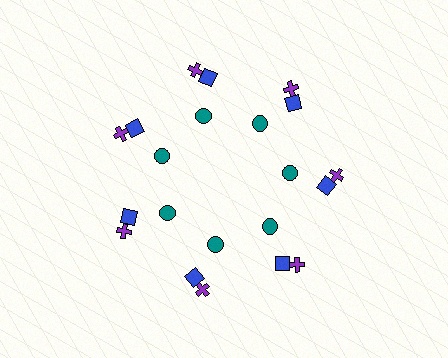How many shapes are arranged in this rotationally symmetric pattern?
There are 21 shapes, arranged in 7 groups of 3.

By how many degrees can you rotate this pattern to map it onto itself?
The pattern maps onto itself every 51 degrees of rotation.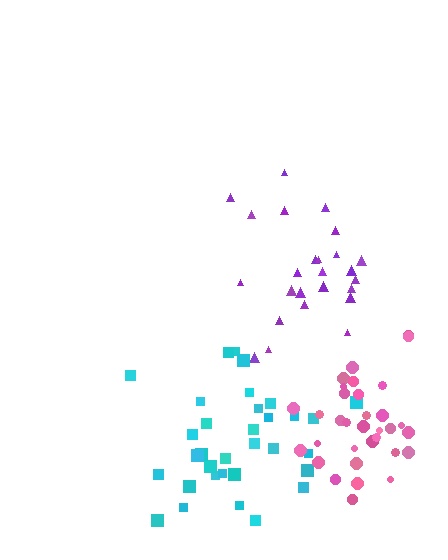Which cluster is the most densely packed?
Pink.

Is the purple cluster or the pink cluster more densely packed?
Pink.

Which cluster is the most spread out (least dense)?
Cyan.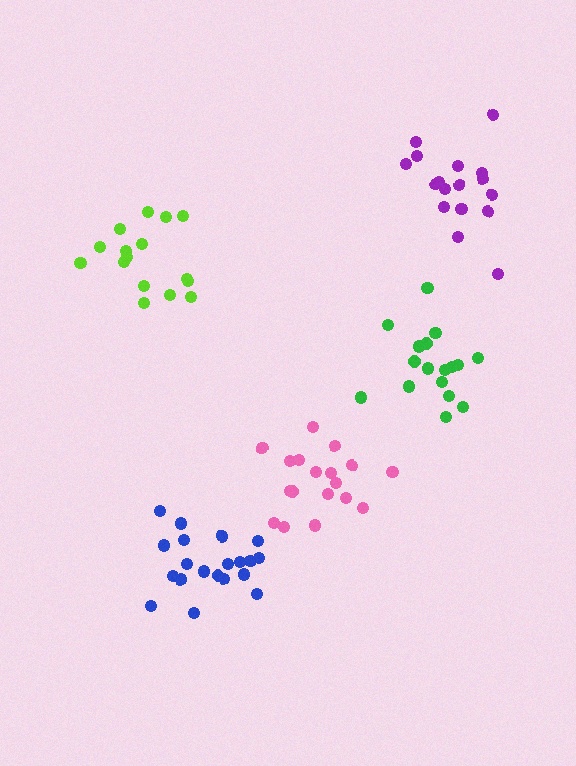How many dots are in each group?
Group 1: 17 dots, Group 2: 16 dots, Group 3: 18 dots, Group 4: 17 dots, Group 5: 21 dots (89 total).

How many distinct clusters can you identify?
There are 5 distinct clusters.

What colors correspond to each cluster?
The clusters are colored: purple, lime, pink, green, blue.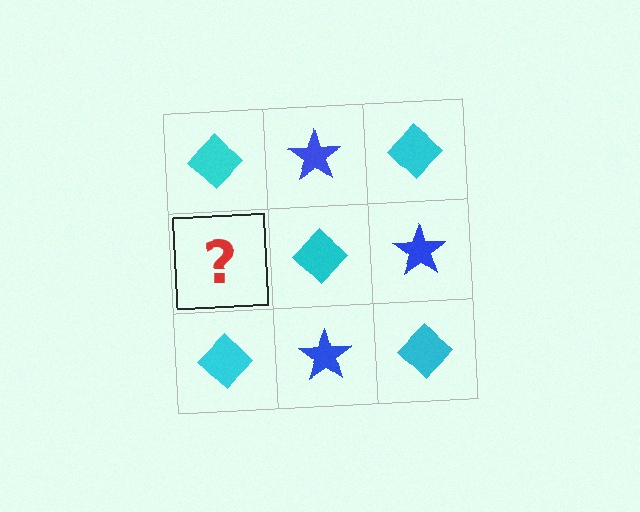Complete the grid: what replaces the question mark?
The question mark should be replaced with a blue star.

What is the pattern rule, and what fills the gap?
The rule is that it alternates cyan diamond and blue star in a checkerboard pattern. The gap should be filled with a blue star.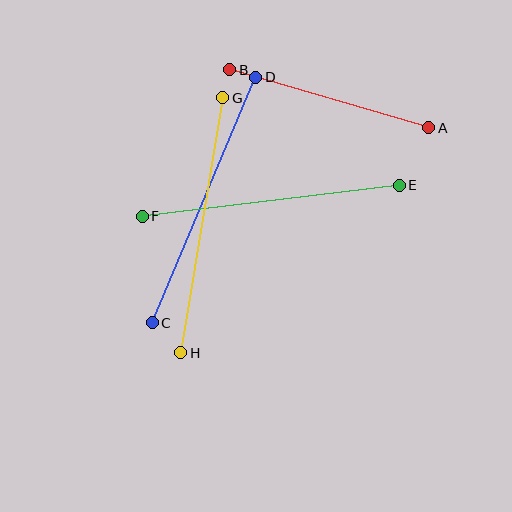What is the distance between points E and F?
The distance is approximately 258 pixels.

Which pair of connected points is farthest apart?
Points C and D are farthest apart.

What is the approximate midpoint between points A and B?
The midpoint is at approximately (329, 99) pixels.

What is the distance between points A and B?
The distance is approximately 207 pixels.